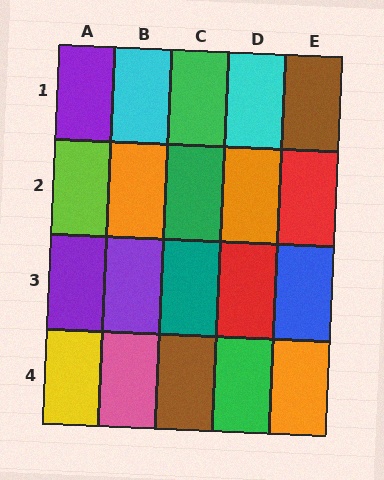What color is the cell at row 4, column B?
Pink.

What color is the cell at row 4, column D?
Green.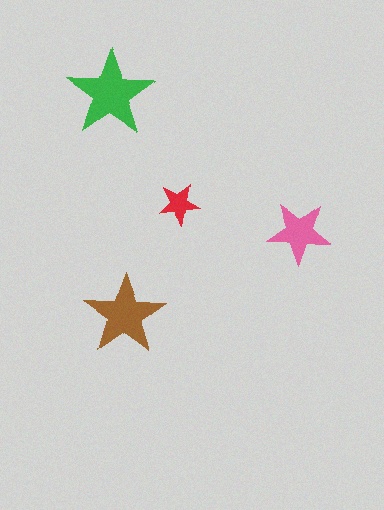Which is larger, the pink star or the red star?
The pink one.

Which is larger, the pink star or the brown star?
The brown one.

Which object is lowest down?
The brown star is bottommost.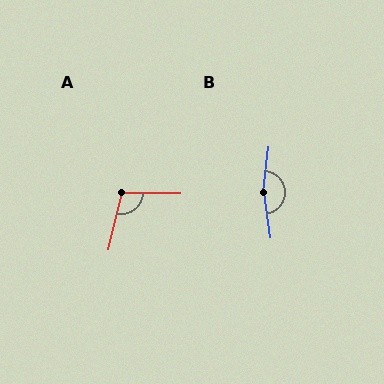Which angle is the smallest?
A, at approximately 104 degrees.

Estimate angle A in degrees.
Approximately 104 degrees.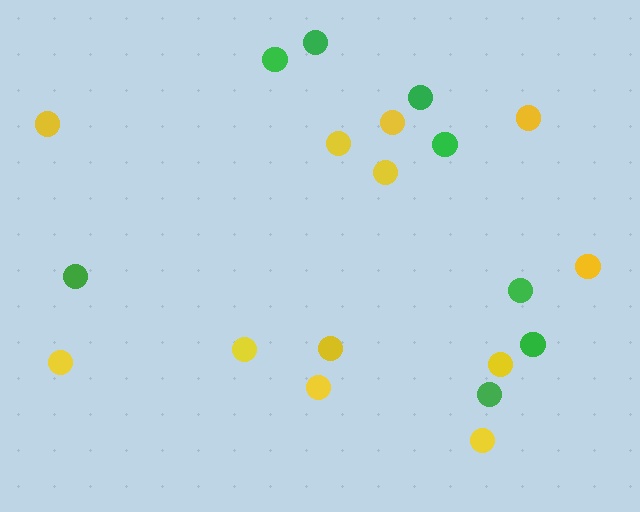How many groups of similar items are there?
There are 2 groups: one group of green circles (8) and one group of yellow circles (12).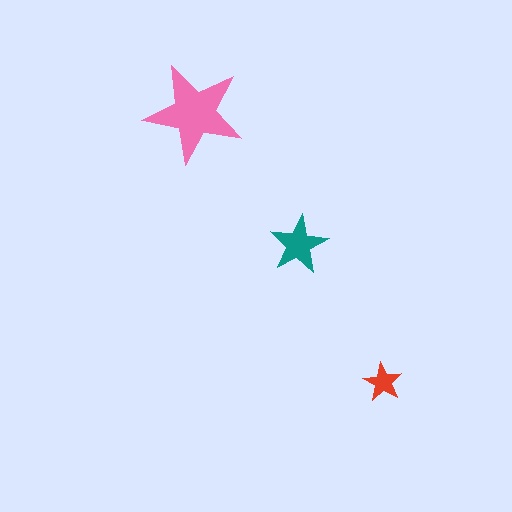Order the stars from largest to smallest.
the pink one, the teal one, the red one.